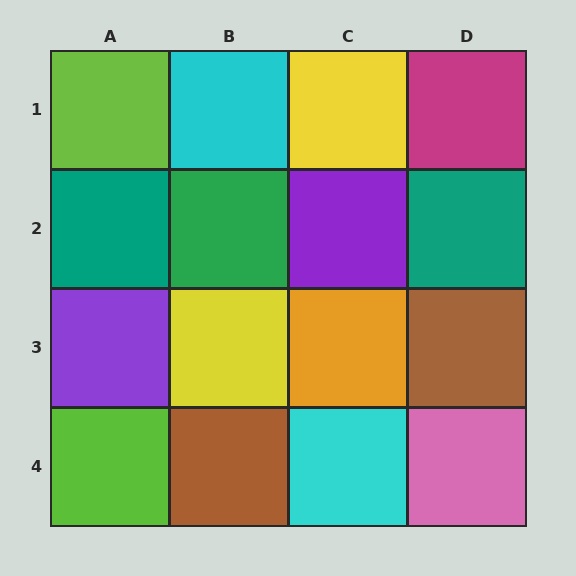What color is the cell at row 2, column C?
Purple.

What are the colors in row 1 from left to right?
Lime, cyan, yellow, magenta.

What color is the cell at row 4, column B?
Brown.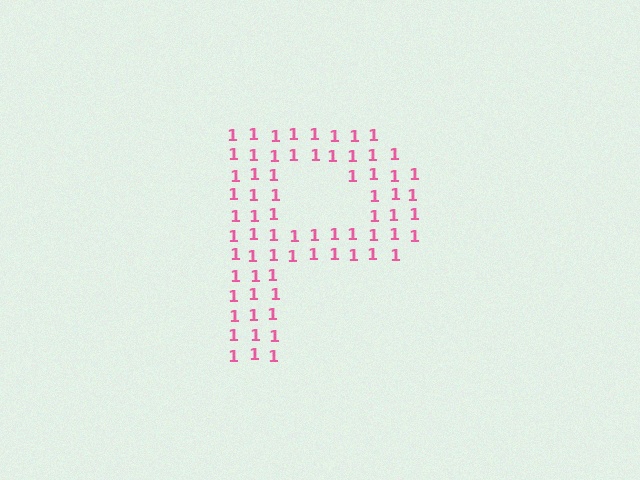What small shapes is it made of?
It is made of small digit 1's.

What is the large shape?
The large shape is the letter P.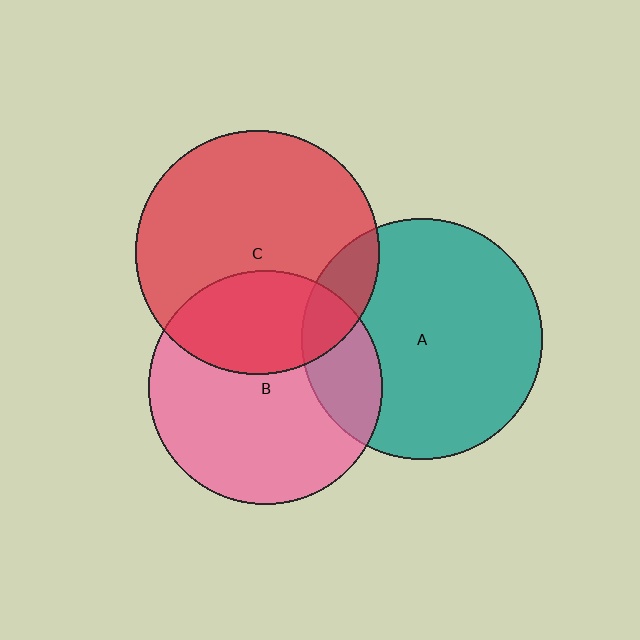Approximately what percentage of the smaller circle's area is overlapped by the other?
Approximately 35%.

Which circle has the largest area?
Circle C (red).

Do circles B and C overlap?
Yes.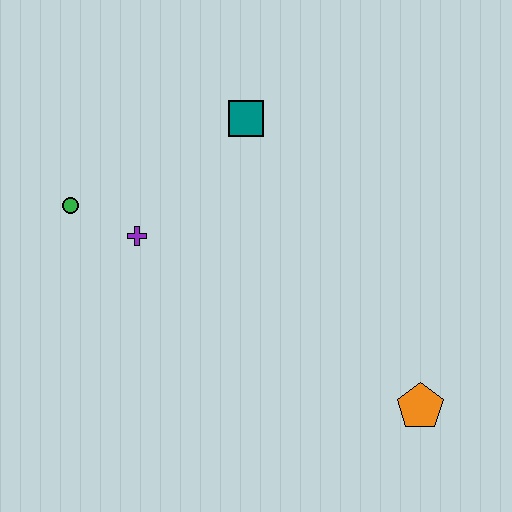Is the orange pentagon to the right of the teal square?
Yes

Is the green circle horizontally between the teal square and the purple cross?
No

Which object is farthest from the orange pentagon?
The green circle is farthest from the orange pentagon.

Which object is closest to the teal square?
The purple cross is closest to the teal square.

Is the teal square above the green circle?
Yes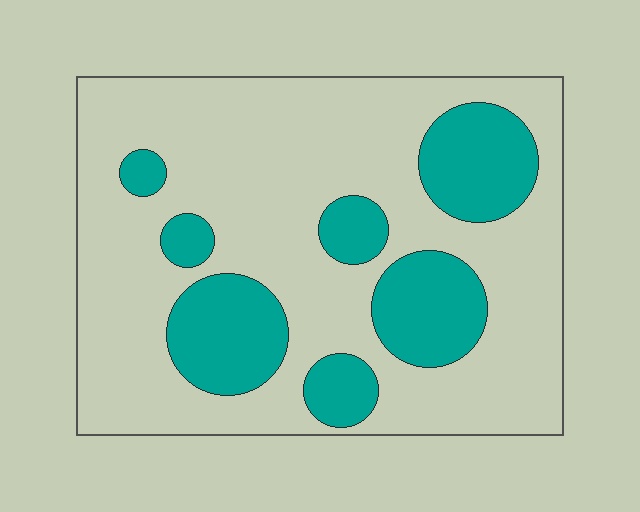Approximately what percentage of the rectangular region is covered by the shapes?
Approximately 25%.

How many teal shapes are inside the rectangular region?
7.